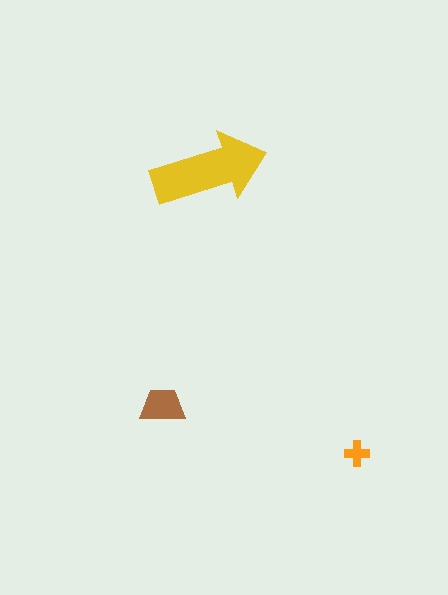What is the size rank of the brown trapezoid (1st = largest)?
2nd.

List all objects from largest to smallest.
The yellow arrow, the brown trapezoid, the orange cross.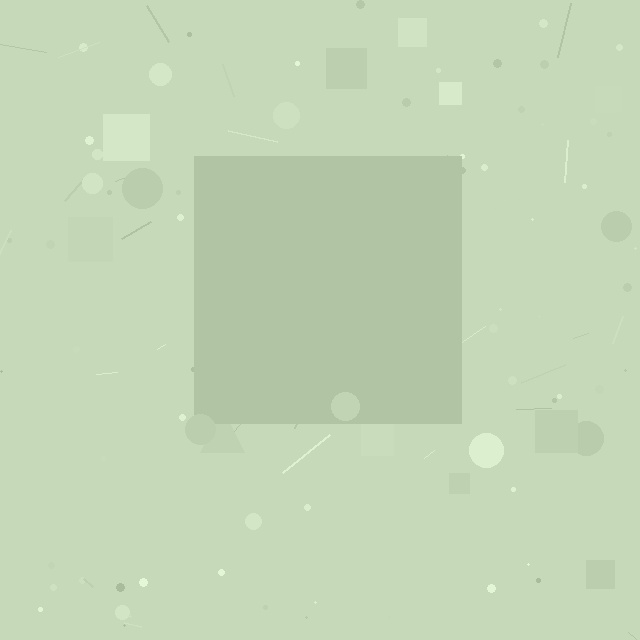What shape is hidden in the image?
A square is hidden in the image.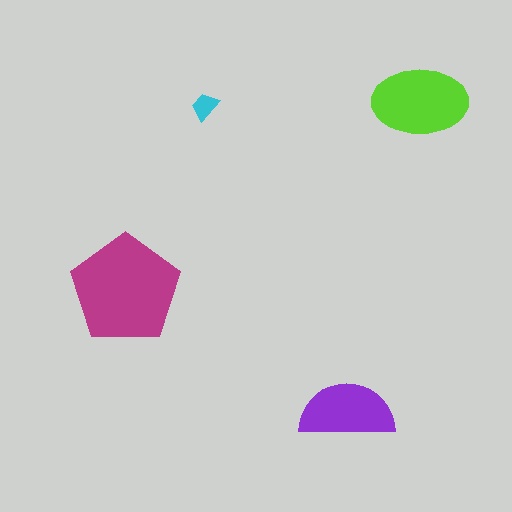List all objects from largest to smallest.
The magenta pentagon, the lime ellipse, the purple semicircle, the cyan trapezoid.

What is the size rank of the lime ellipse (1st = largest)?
2nd.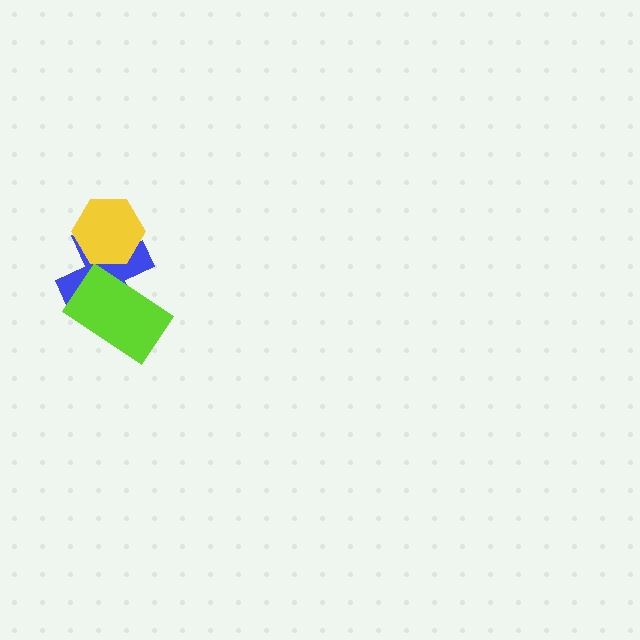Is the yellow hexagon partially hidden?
No, no other shape covers it.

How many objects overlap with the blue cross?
2 objects overlap with the blue cross.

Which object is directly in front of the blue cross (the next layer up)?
The lime rectangle is directly in front of the blue cross.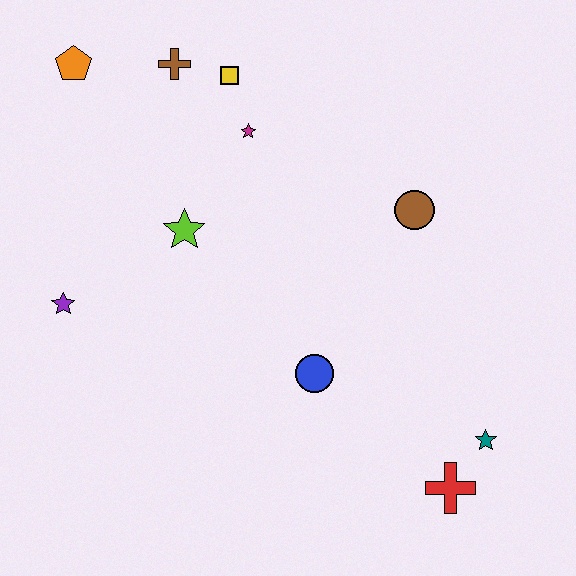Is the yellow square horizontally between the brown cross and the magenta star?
Yes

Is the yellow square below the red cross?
No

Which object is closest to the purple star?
The lime star is closest to the purple star.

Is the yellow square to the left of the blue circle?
Yes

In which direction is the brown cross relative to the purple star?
The brown cross is above the purple star.